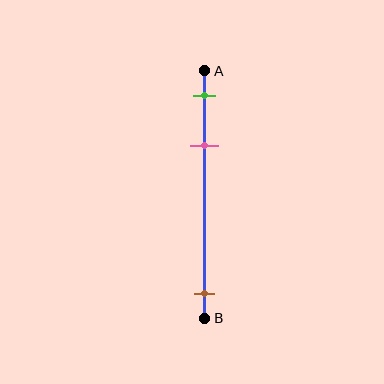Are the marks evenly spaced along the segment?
No, the marks are not evenly spaced.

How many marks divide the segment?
There are 3 marks dividing the segment.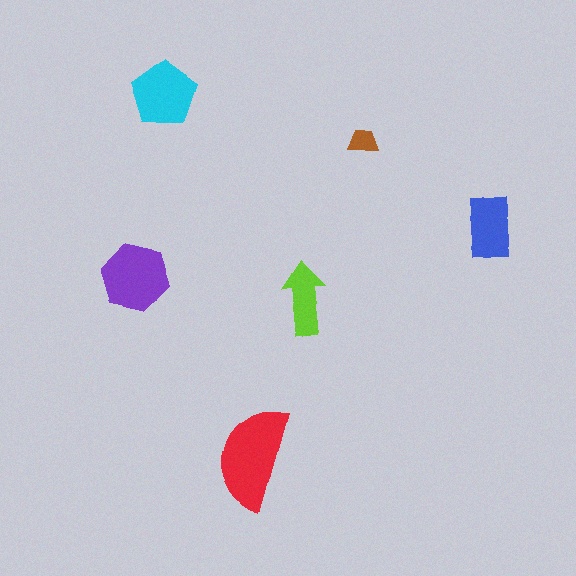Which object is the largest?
The red semicircle.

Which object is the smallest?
The brown trapezoid.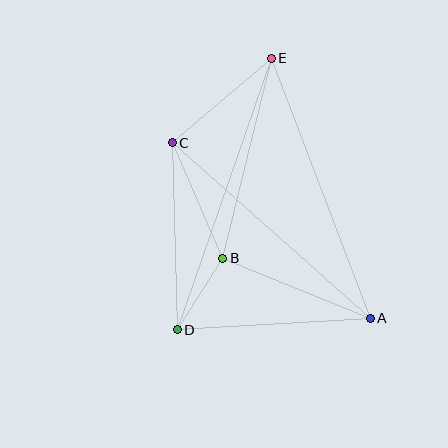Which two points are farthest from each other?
Points D and E are farthest from each other.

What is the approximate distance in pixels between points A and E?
The distance between A and E is approximately 278 pixels.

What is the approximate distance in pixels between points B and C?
The distance between B and C is approximately 126 pixels.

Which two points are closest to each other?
Points B and D are closest to each other.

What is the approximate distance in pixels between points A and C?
The distance between A and C is approximately 265 pixels.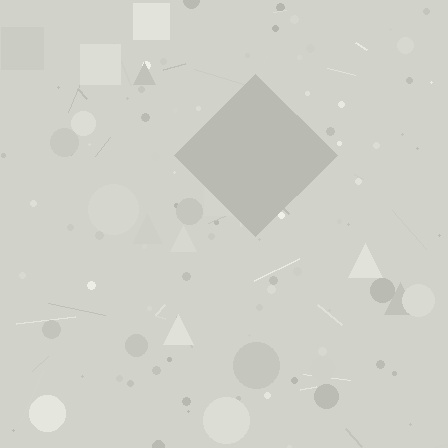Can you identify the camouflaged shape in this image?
The camouflaged shape is a diamond.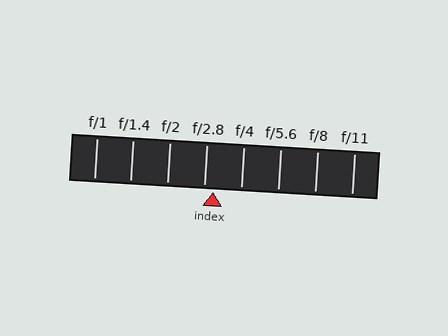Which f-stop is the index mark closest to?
The index mark is closest to f/2.8.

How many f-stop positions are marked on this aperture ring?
There are 8 f-stop positions marked.